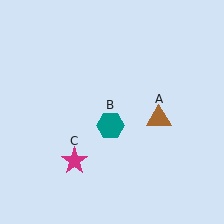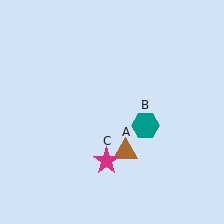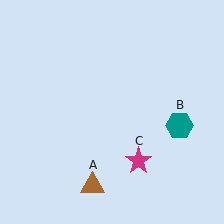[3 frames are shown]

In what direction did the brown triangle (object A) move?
The brown triangle (object A) moved down and to the left.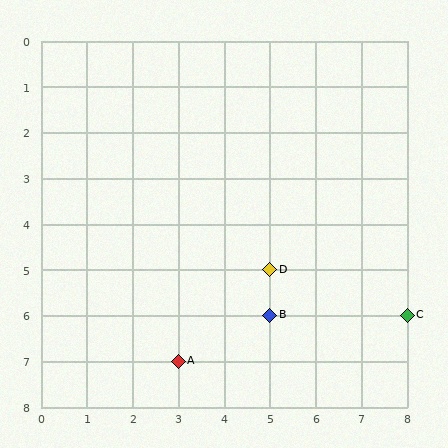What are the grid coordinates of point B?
Point B is at grid coordinates (5, 6).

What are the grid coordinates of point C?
Point C is at grid coordinates (8, 6).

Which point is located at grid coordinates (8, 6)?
Point C is at (8, 6).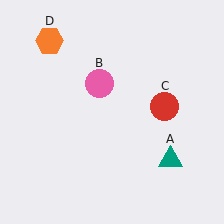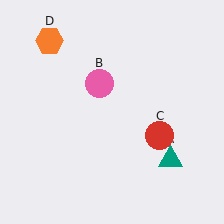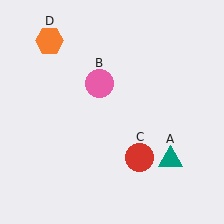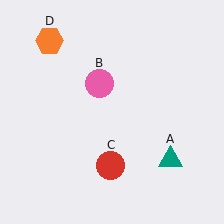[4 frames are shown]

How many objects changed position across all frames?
1 object changed position: red circle (object C).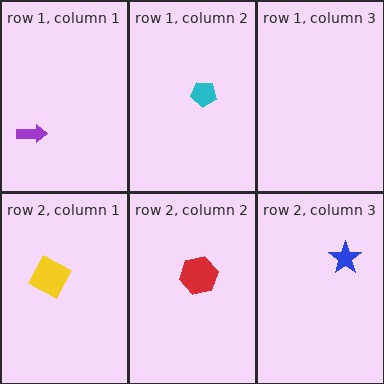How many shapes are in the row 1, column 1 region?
1.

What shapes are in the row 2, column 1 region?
The yellow diamond.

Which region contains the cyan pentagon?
The row 1, column 2 region.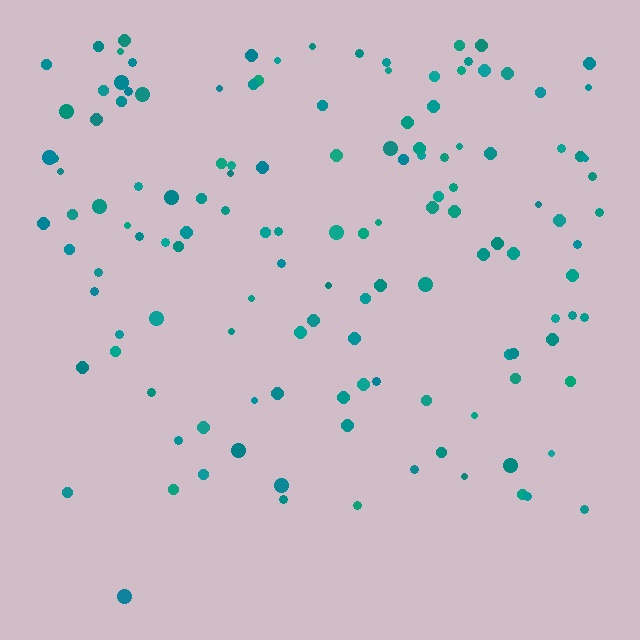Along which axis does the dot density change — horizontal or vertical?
Vertical.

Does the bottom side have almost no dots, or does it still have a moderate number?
Still a moderate number, just noticeably fewer than the top.